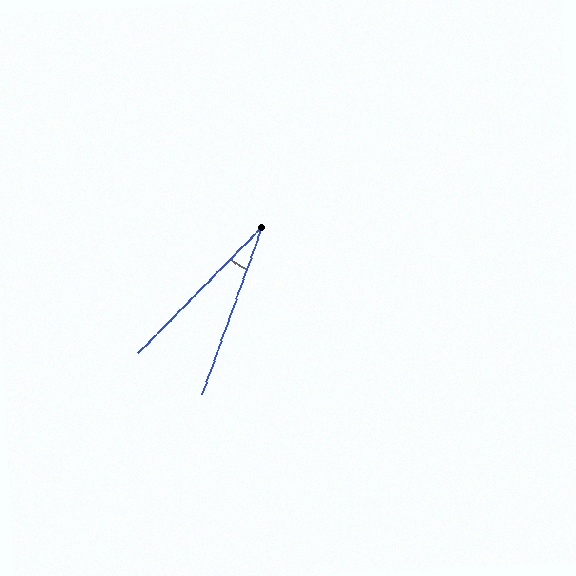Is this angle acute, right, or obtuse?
It is acute.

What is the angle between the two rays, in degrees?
Approximately 25 degrees.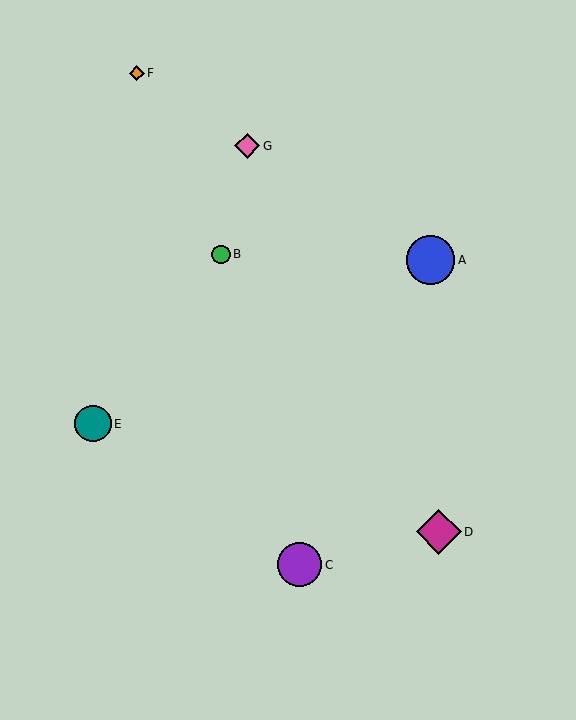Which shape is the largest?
The blue circle (labeled A) is the largest.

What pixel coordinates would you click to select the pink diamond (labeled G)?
Click at (247, 146) to select the pink diamond G.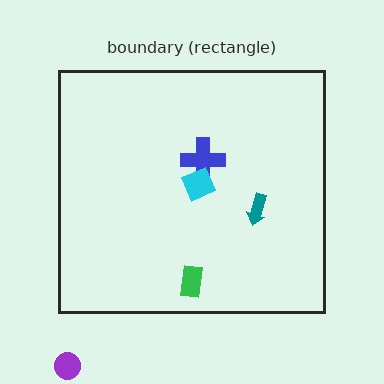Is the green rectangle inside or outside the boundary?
Inside.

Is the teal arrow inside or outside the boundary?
Inside.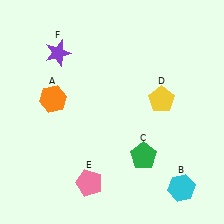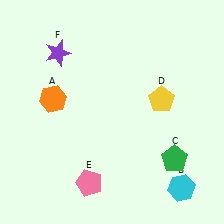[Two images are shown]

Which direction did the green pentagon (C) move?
The green pentagon (C) moved right.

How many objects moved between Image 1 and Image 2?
1 object moved between the two images.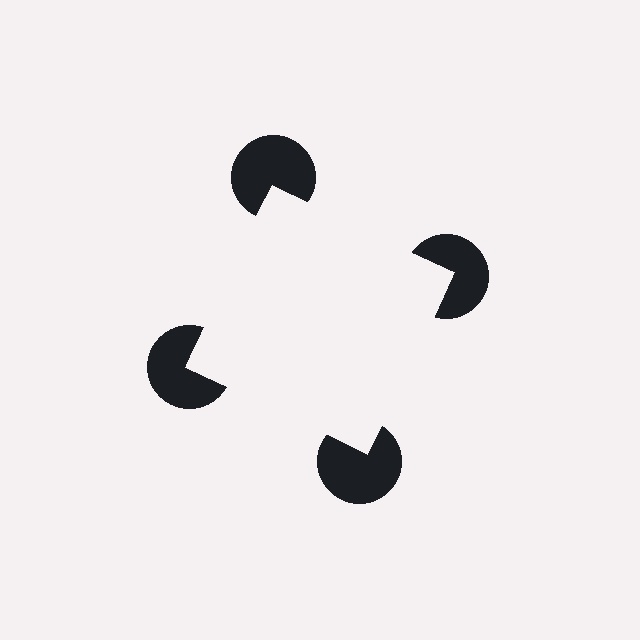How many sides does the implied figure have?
4 sides.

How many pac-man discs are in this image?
There are 4 — one at each vertex of the illusory square.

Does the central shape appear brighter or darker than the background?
It typically appears slightly brighter than the background, even though no actual brightness change is drawn.